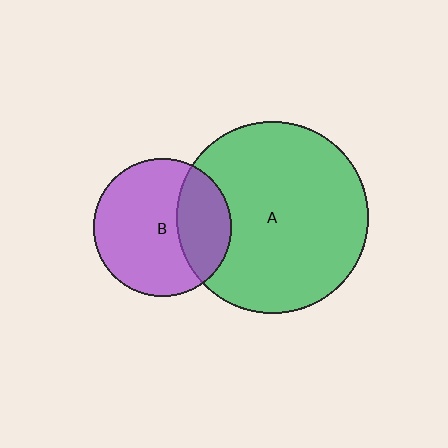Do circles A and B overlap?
Yes.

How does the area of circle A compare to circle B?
Approximately 1.9 times.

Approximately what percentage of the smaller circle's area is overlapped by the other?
Approximately 30%.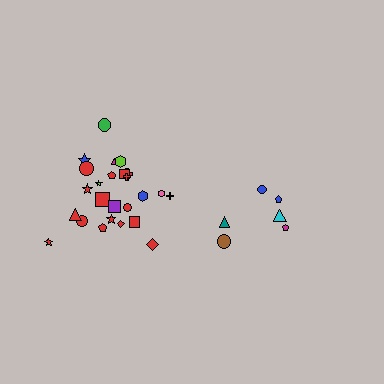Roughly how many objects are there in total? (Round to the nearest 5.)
Roughly 30 objects in total.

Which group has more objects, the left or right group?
The left group.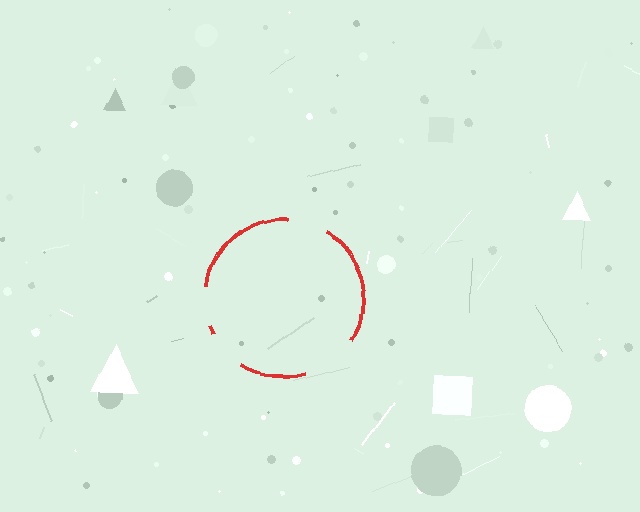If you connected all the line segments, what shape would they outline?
They would outline a circle.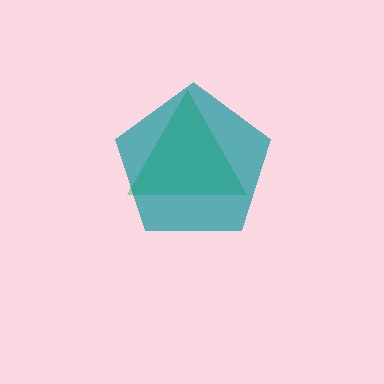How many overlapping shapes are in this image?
There are 2 overlapping shapes in the image.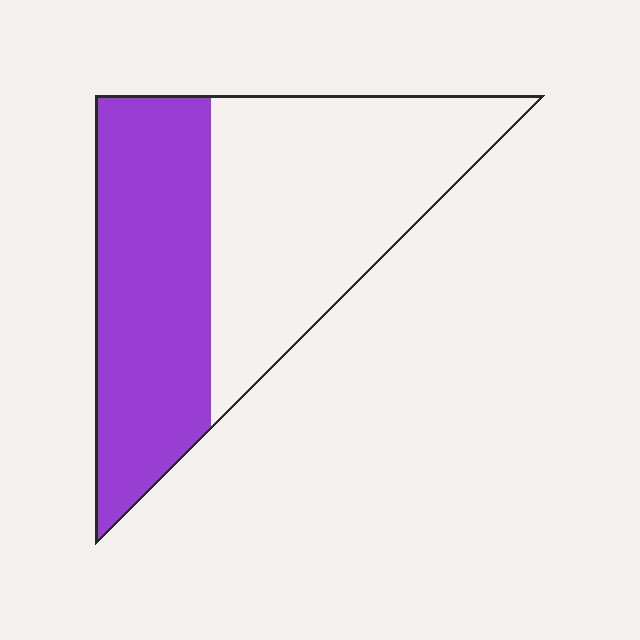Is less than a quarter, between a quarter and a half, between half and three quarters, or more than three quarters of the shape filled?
Between a quarter and a half.